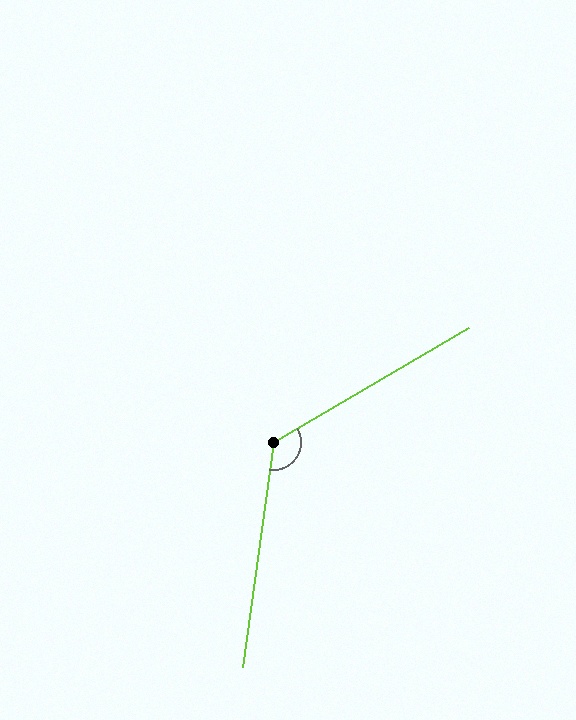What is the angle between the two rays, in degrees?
Approximately 128 degrees.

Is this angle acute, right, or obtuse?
It is obtuse.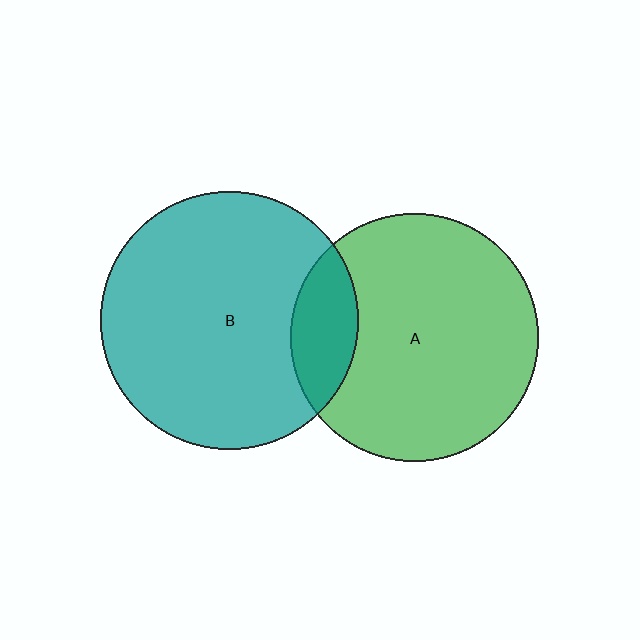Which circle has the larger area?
Circle B (teal).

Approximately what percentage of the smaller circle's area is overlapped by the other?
Approximately 15%.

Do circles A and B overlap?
Yes.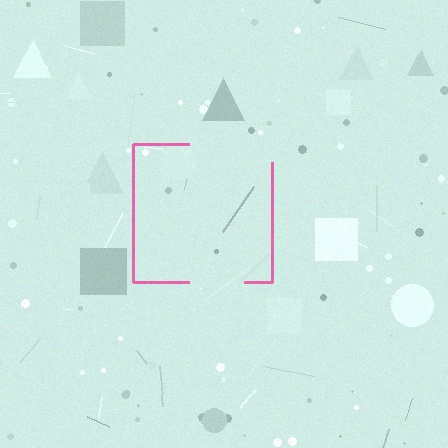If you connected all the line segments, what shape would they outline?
They would outline a square.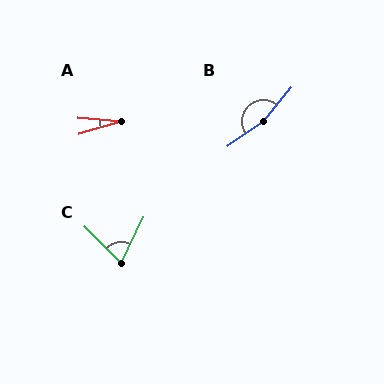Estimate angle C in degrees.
Approximately 70 degrees.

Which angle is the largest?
B, at approximately 164 degrees.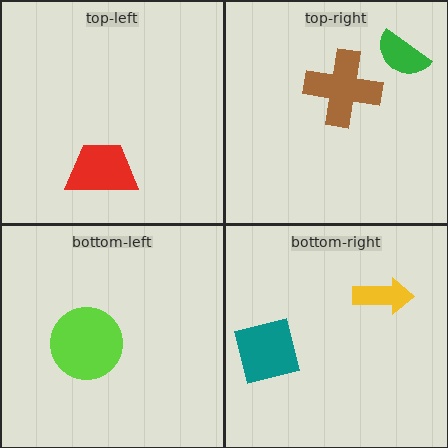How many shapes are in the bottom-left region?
1.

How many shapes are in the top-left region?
1.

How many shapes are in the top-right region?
2.